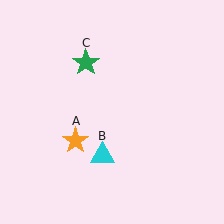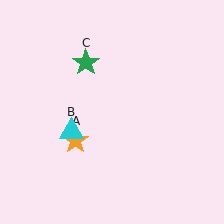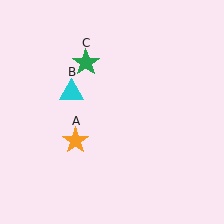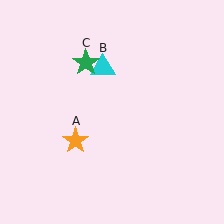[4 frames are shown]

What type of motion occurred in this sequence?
The cyan triangle (object B) rotated clockwise around the center of the scene.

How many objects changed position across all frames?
1 object changed position: cyan triangle (object B).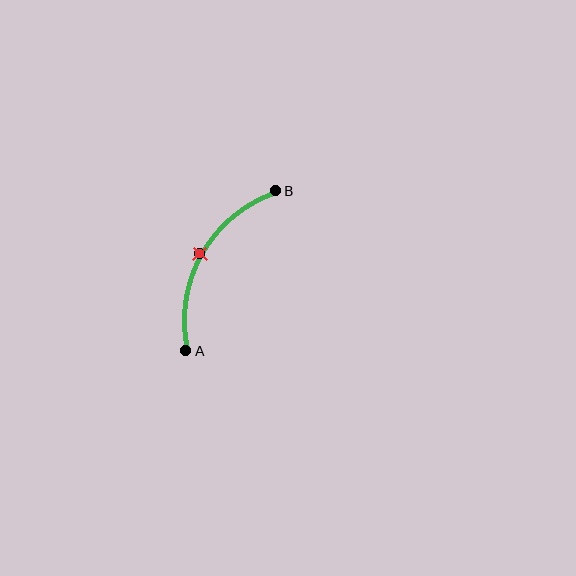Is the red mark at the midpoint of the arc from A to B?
Yes. The red mark lies on the arc at equal arc-length from both A and B — it is the arc midpoint.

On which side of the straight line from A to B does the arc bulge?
The arc bulges to the left of the straight line connecting A and B.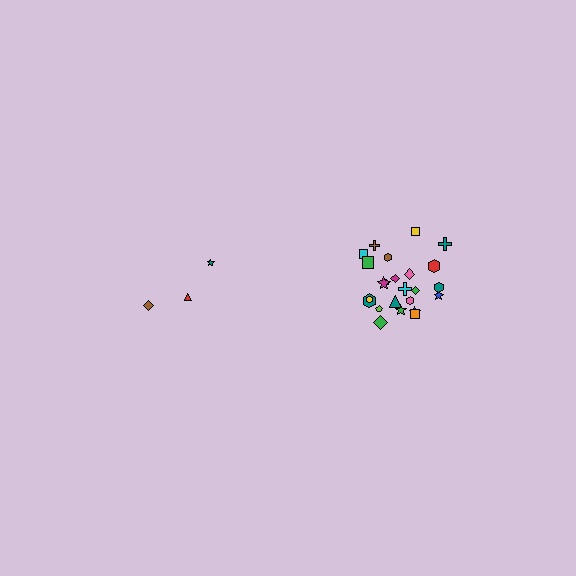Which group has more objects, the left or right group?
The right group.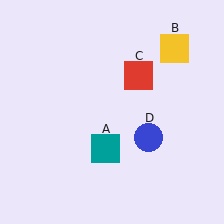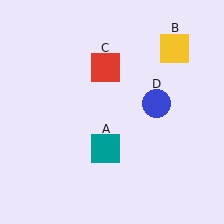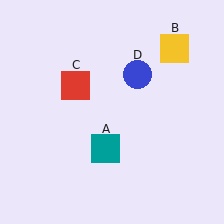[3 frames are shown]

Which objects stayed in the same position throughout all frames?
Teal square (object A) and yellow square (object B) remained stationary.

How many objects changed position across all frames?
2 objects changed position: red square (object C), blue circle (object D).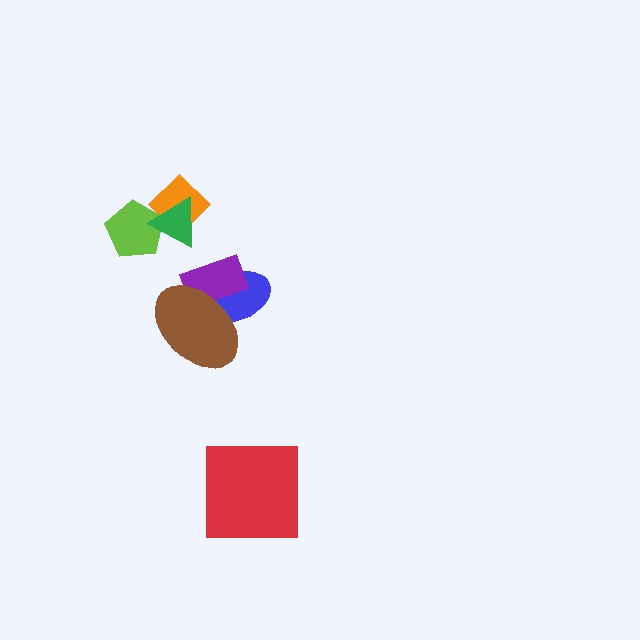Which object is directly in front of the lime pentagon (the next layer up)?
The orange diamond is directly in front of the lime pentagon.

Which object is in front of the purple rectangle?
The brown ellipse is in front of the purple rectangle.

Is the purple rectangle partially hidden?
Yes, it is partially covered by another shape.